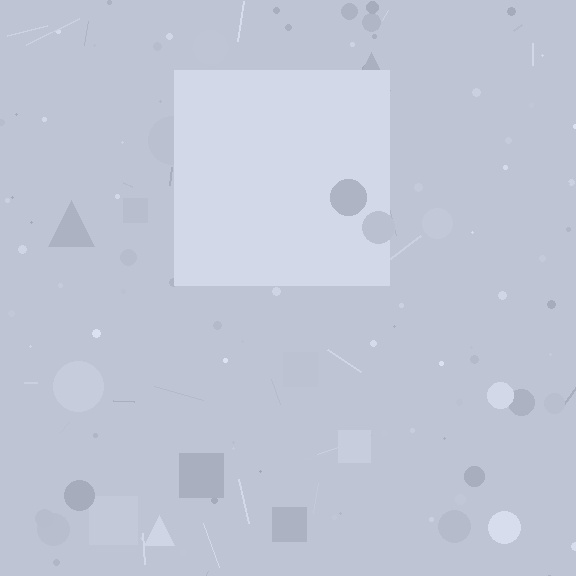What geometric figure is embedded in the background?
A square is embedded in the background.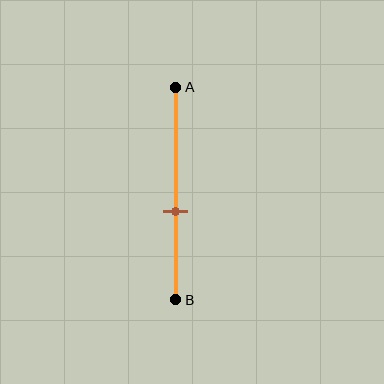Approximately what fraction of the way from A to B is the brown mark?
The brown mark is approximately 60% of the way from A to B.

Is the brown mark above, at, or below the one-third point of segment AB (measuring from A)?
The brown mark is below the one-third point of segment AB.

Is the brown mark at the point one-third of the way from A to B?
No, the mark is at about 60% from A, not at the 33% one-third point.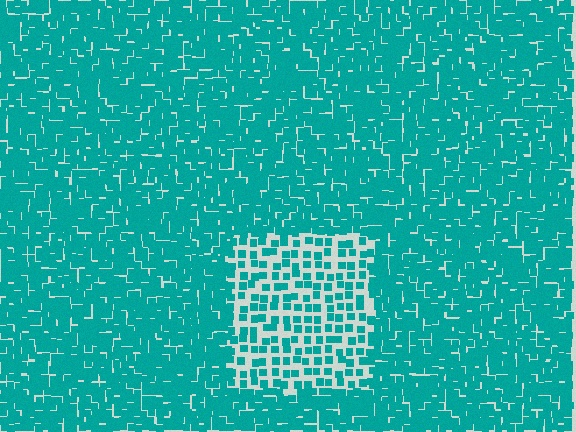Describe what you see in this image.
The image contains small teal elements arranged at two different densities. A rectangle-shaped region is visible where the elements are less densely packed than the surrounding area.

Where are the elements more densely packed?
The elements are more densely packed outside the rectangle boundary.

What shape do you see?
I see a rectangle.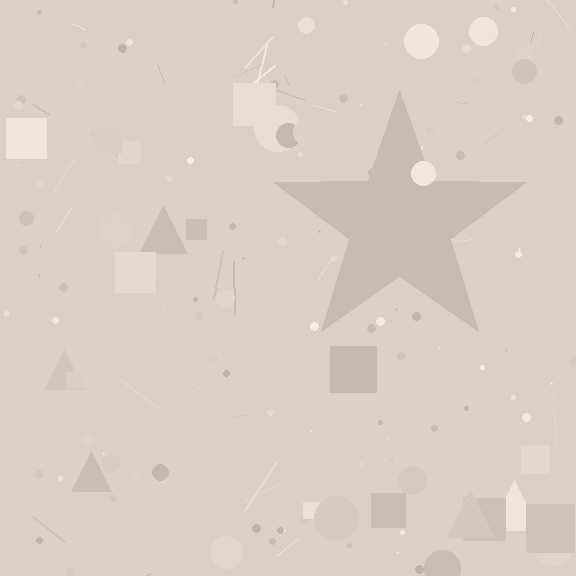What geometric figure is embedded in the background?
A star is embedded in the background.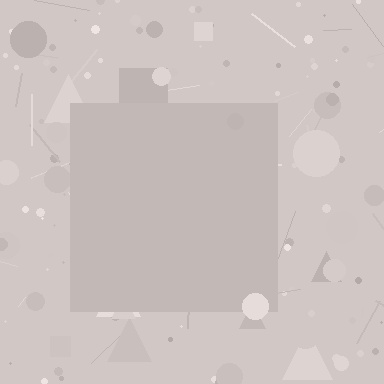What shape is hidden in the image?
A square is hidden in the image.